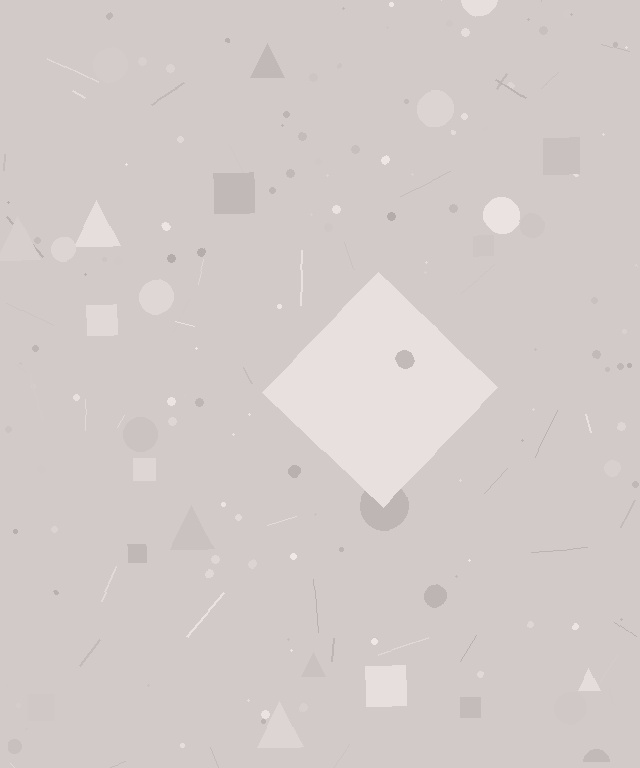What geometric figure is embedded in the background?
A diamond is embedded in the background.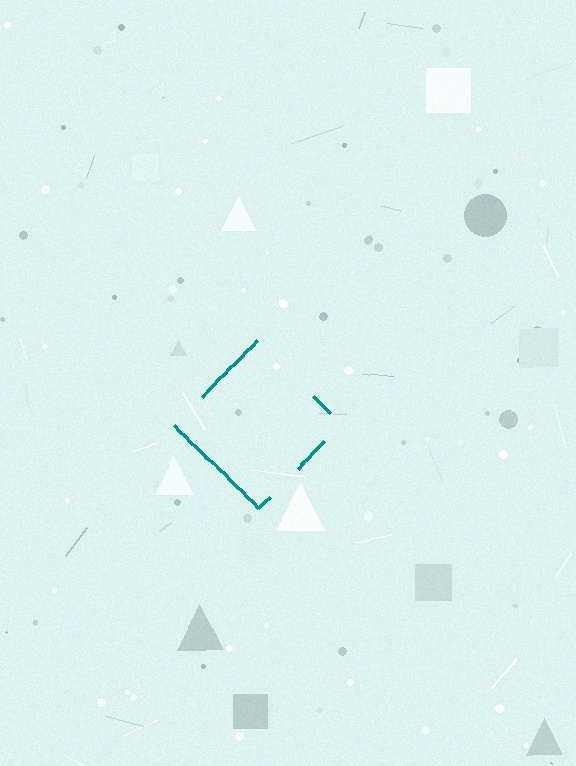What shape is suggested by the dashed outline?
The dashed outline suggests a diamond.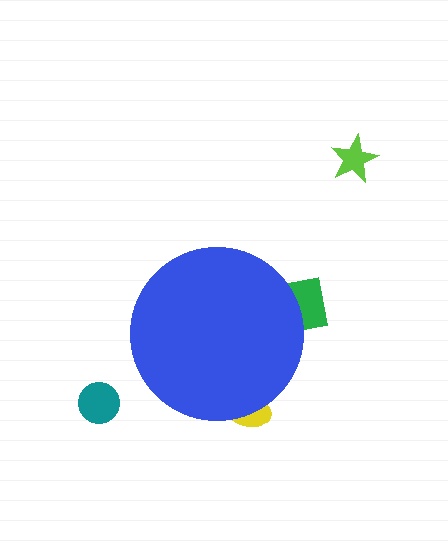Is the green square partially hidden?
Yes, the green square is partially hidden behind the blue circle.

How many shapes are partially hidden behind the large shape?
2 shapes are partially hidden.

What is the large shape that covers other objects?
A blue circle.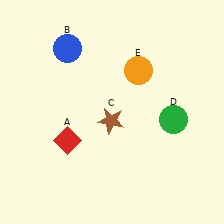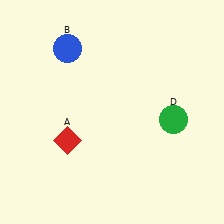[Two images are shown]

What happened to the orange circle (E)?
The orange circle (E) was removed in Image 2. It was in the top-right area of Image 1.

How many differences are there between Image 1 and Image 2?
There are 2 differences between the two images.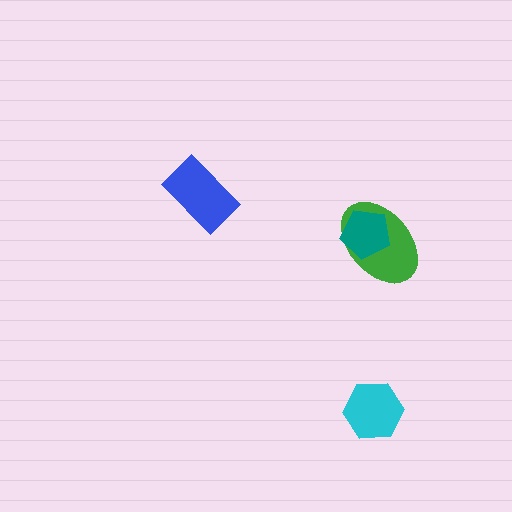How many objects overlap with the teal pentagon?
1 object overlaps with the teal pentagon.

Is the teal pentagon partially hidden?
No, no other shape covers it.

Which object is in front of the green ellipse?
The teal pentagon is in front of the green ellipse.